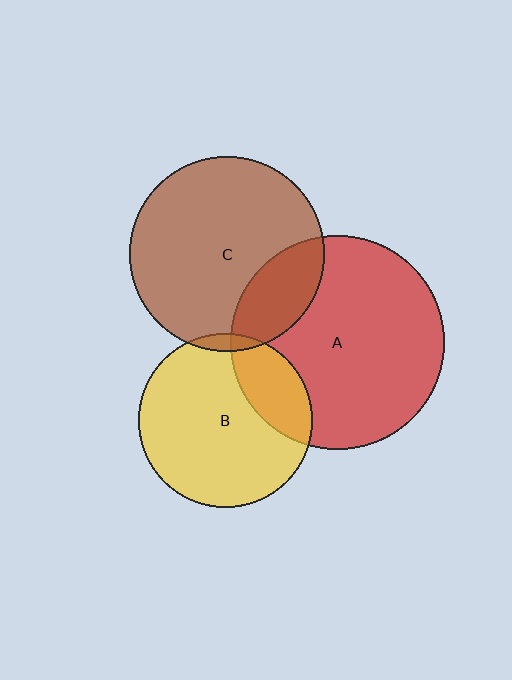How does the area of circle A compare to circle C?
Approximately 1.2 times.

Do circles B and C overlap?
Yes.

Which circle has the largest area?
Circle A (red).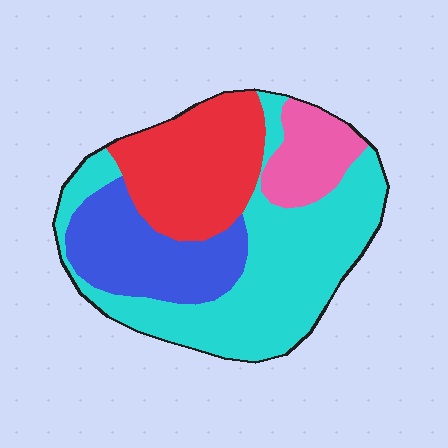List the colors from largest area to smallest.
From largest to smallest: cyan, red, blue, pink.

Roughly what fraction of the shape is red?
Red takes up about one quarter (1/4) of the shape.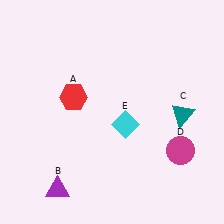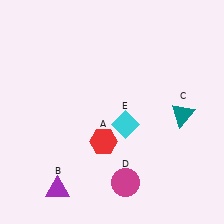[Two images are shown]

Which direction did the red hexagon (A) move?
The red hexagon (A) moved down.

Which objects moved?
The objects that moved are: the red hexagon (A), the magenta circle (D).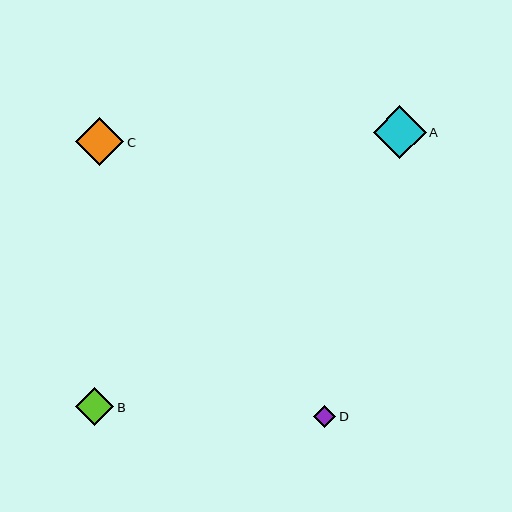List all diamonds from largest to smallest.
From largest to smallest: A, C, B, D.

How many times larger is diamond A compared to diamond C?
Diamond A is approximately 1.1 times the size of diamond C.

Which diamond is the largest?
Diamond A is the largest with a size of approximately 53 pixels.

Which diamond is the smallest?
Diamond D is the smallest with a size of approximately 22 pixels.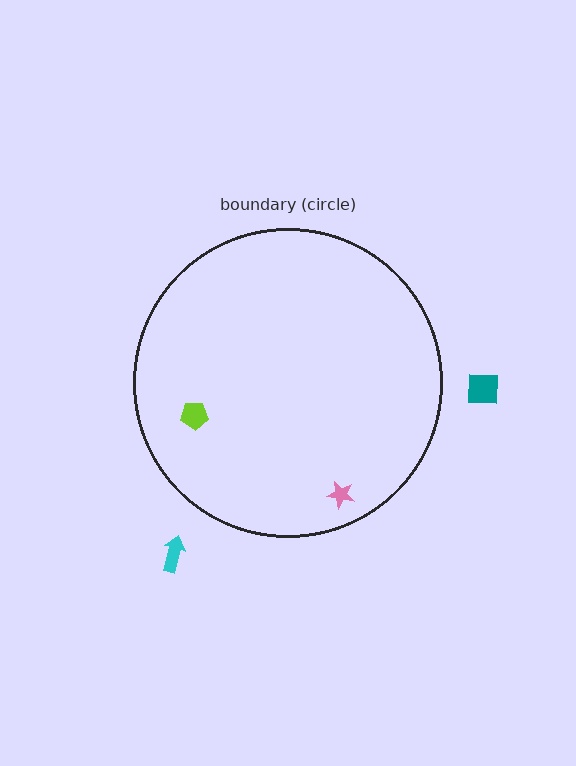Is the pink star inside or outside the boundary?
Inside.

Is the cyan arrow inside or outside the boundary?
Outside.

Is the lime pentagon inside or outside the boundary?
Inside.